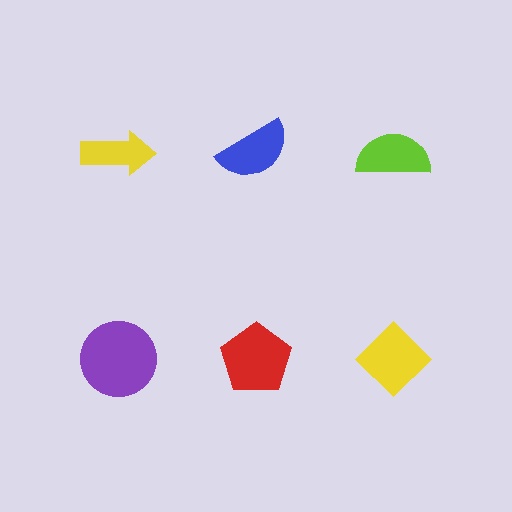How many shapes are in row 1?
3 shapes.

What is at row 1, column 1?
A yellow arrow.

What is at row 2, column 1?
A purple circle.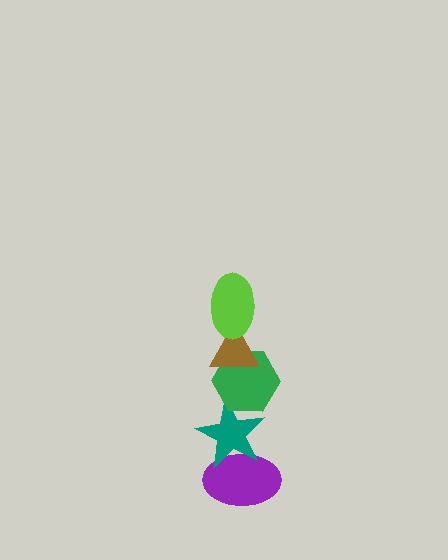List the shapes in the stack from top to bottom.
From top to bottom: the lime ellipse, the brown triangle, the green hexagon, the teal star, the purple ellipse.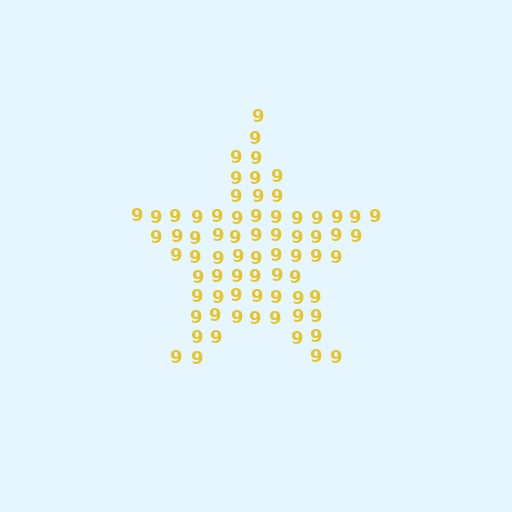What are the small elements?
The small elements are digit 9's.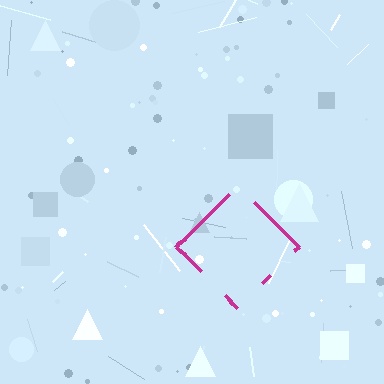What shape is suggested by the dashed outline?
The dashed outline suggests a diamond.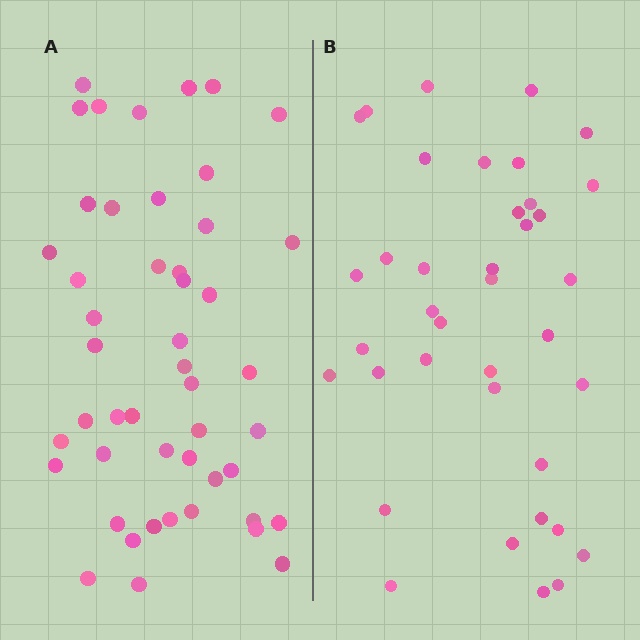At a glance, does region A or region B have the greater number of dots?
Region A (the left region) has more dots.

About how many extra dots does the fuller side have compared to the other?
Region A has roughly 10 or so more dots than region B.